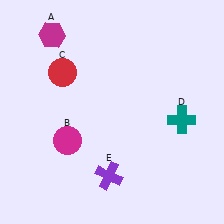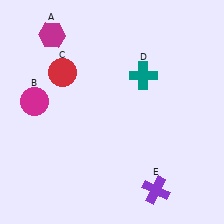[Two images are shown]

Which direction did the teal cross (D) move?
The teal cross (D) moved up.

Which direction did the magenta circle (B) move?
The magenta circle (B) moved up.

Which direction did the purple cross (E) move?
The purple cross (E) moved right.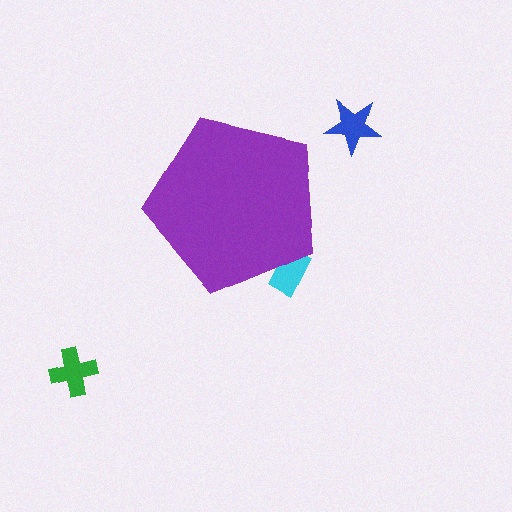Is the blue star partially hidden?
No, the blue star is fully visible.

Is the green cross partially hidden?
No, the green cross is fully visible.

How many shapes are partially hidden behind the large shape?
1 shape is partially hidden.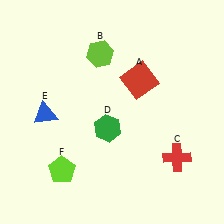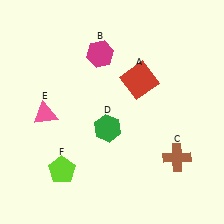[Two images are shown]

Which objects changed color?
B changed from lime to magenta. C changed from red to brown. E changed from blue to pink.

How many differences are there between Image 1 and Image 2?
There are 3 differences between the two images.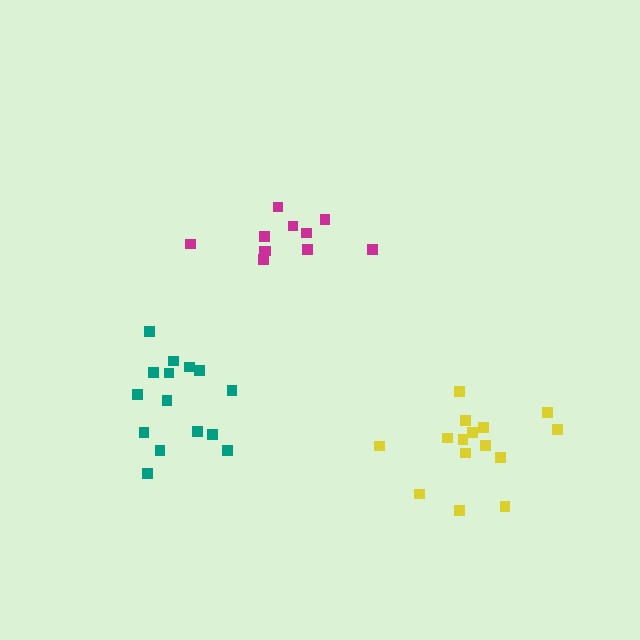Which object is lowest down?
The yellow cluster is bottommost.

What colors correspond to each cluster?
The clusters are colored: magenta, yellow, teal.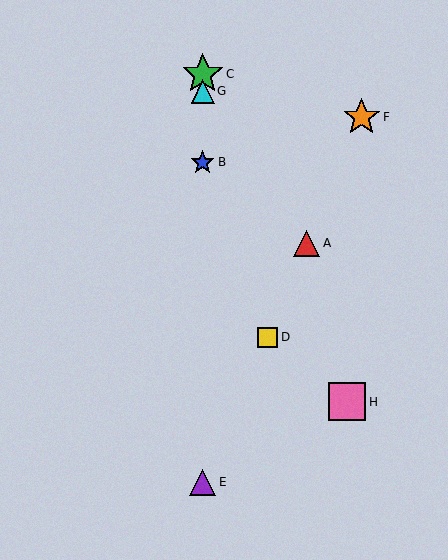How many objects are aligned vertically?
4 objects (B, C, E, G) are aligned vertically.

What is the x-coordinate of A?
Object A is at x≈306.